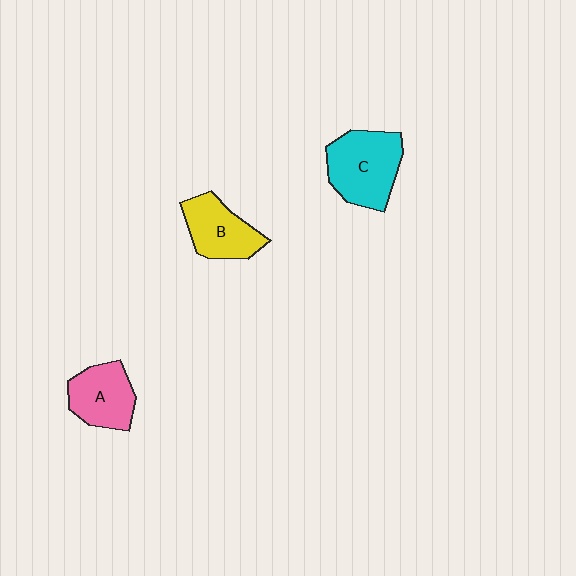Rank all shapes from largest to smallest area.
From largest to smallest: C (cyan), B (yellow), A (pink).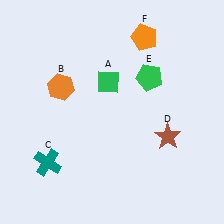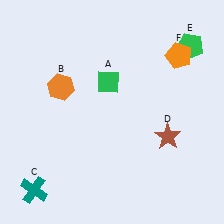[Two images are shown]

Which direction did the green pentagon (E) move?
The green pentagon (E) moved right.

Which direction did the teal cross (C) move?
The teal cross (C) moved down.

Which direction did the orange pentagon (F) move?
The orange pentagon (F) moved right.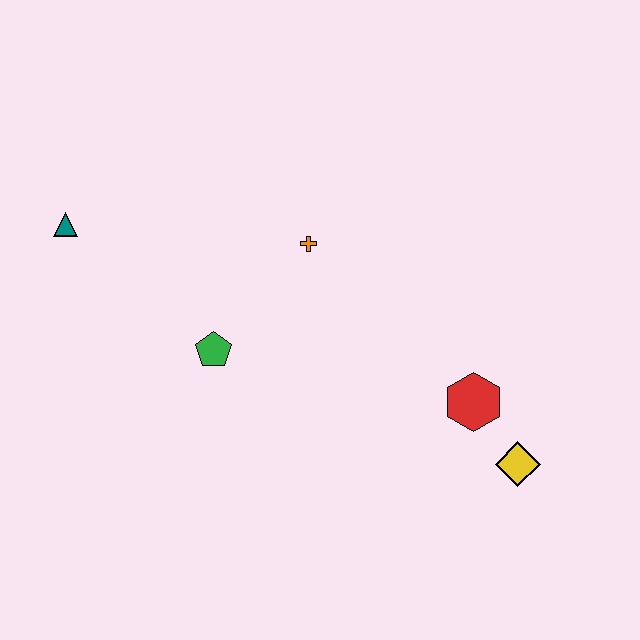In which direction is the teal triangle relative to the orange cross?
The teal triangle is to the left of the orange cross.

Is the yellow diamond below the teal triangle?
Yes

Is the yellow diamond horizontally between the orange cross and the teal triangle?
No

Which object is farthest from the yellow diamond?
The teal triangle is farthest from the yellow diamond.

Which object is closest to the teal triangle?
The green pentagon is closest to the teal triangle.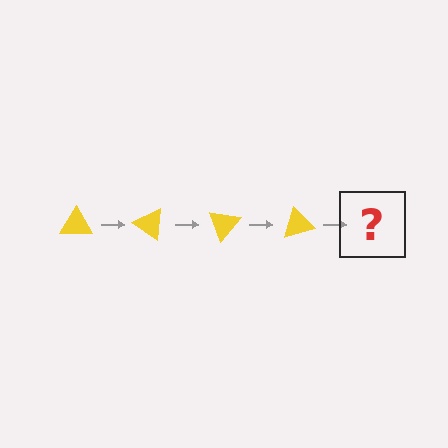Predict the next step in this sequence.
The next step is a yellow triangle rotated 140 degrees.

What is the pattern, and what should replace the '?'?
The pattern is that the triangle rotates 35 degrees each step. The '?' should be a yellow triangle rotated 140 degrees.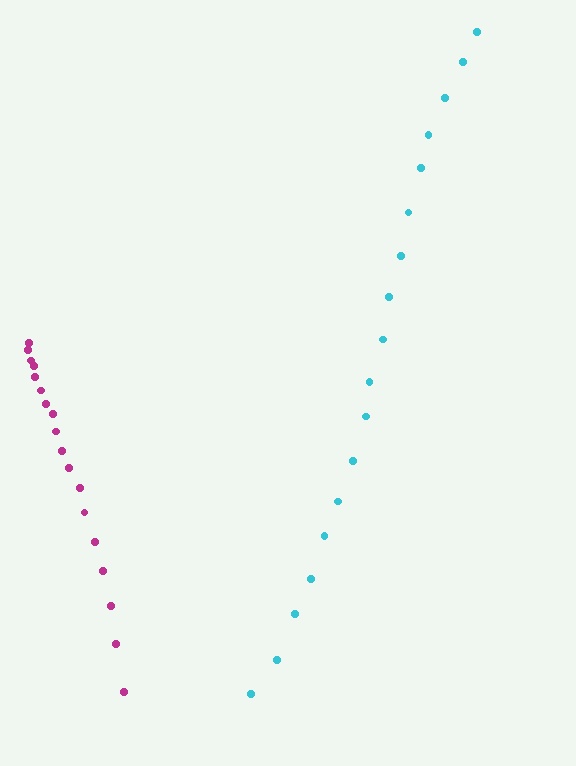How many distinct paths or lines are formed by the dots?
There are 2 distinct paths.